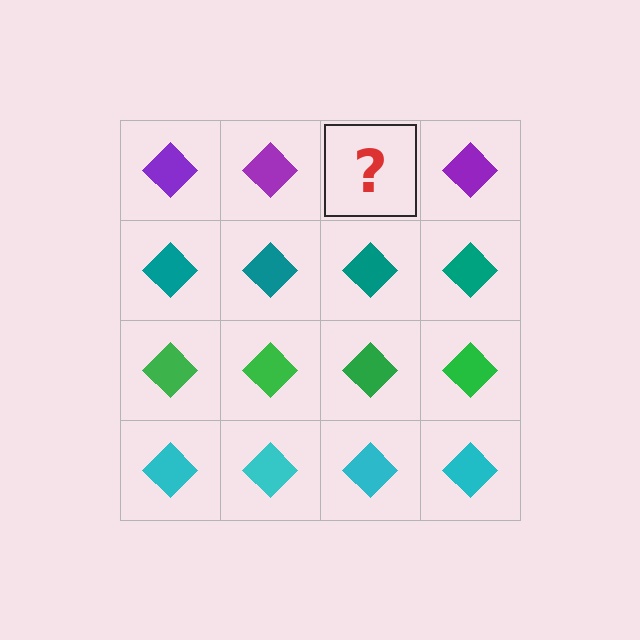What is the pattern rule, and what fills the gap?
The rule is that each row has a consistent color. The gap should be filled with a purple diamond.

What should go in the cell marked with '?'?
The missing cell should contain a purple diamond.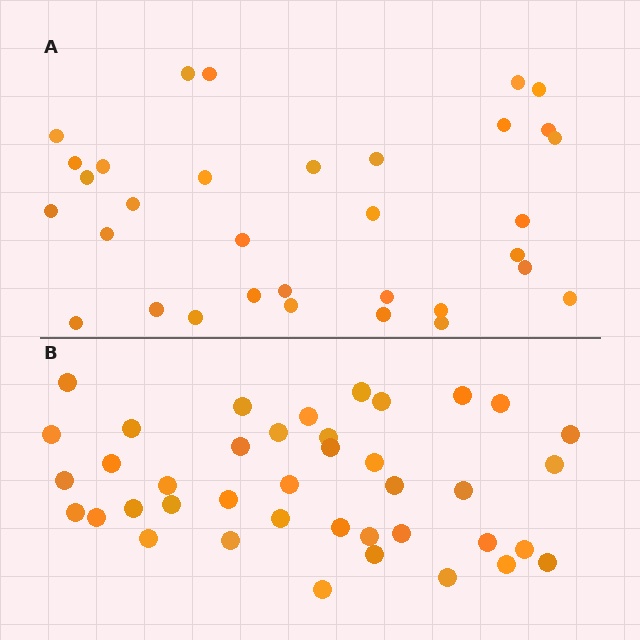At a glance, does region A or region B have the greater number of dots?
Region B (the bottom region) has more dots.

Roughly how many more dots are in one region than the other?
Region B has roughly 8 or so more dots than region A.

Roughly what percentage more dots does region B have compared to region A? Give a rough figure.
About 20% more.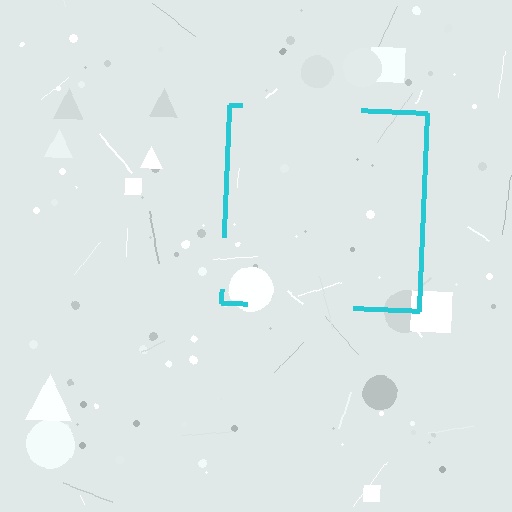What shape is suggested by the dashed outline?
The dashed outline suggests a square.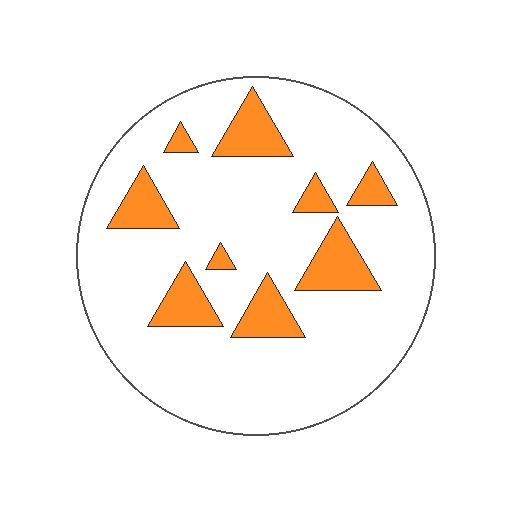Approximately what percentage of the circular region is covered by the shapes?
Approximately 15%.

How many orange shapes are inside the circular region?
9.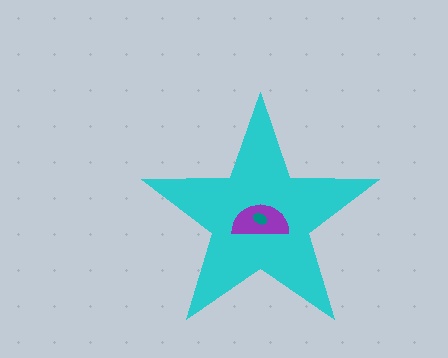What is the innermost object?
The teal ellipse.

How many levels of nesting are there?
3.